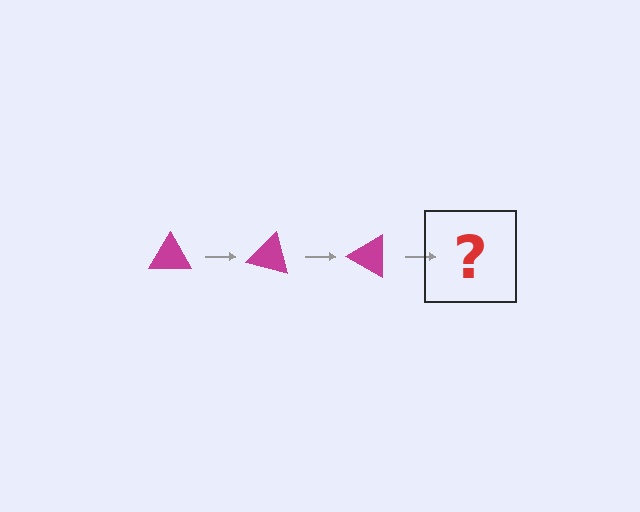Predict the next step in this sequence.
The next step is a magenta triangle rotated 45 degrees.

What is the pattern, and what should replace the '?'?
The pattern is that the triangle rotates 15 degrees each step. The '?' should be a magenta triangle rotated 45 degrees.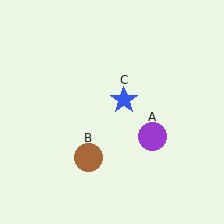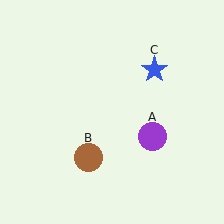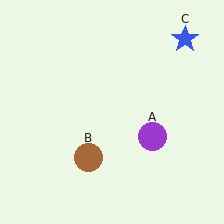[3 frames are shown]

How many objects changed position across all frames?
1 object changed position: blue star (object C).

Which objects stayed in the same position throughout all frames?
Purple circle (object A) and brown circle (object B) remained stationary.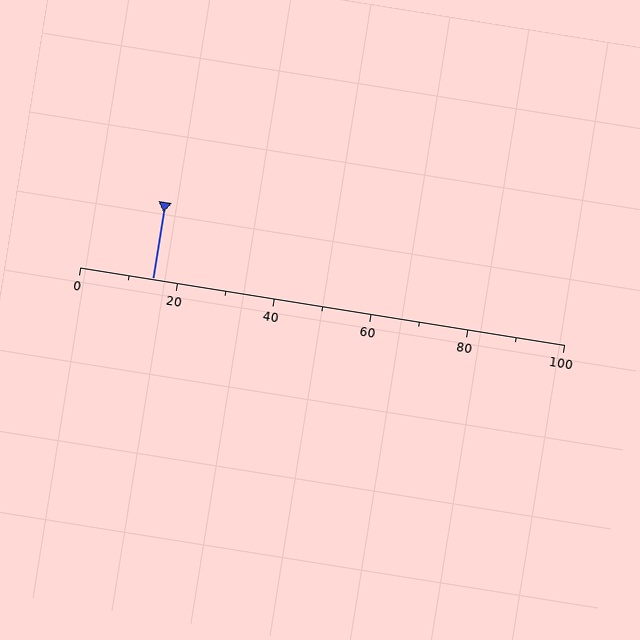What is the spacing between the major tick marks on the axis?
The major ticks are spaced 20 apart.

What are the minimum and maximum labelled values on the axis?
The axis runs from 0 to 100.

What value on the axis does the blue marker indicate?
The marker indicates approximately 15.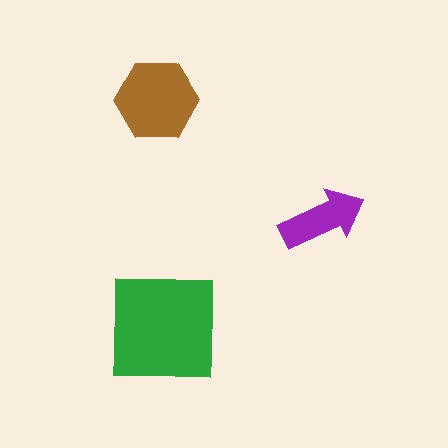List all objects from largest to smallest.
The green square, the brown hexagon, the purple arrow.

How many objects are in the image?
There are 3 objects in the image.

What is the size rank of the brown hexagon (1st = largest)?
2nd.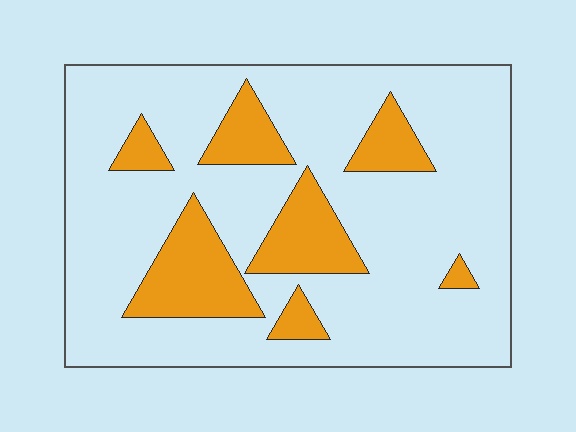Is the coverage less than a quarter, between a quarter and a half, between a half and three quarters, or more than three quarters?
Less than a quarter.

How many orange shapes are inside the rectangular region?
7.